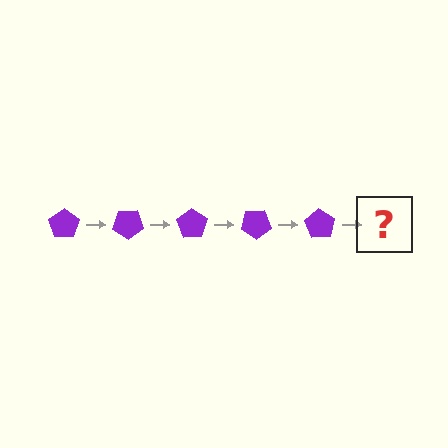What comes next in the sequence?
The next element should be a purple pentagon rotated 175 degrees.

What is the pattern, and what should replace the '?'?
The pattern is that the pentagon rotates 35 degrees each step. The '?' should be a purple pentagon rotated 175 degrees.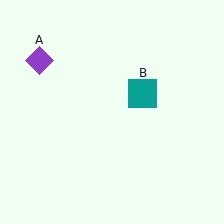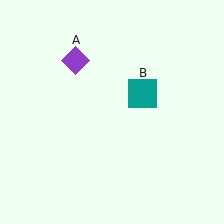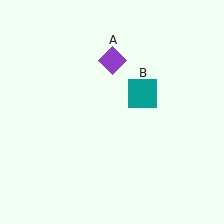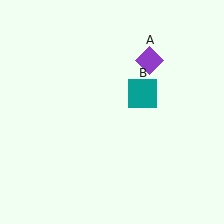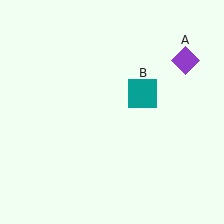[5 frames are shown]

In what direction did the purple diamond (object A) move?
The purple diamond (object A) moved right.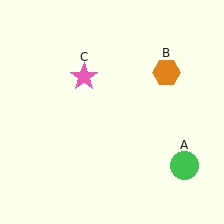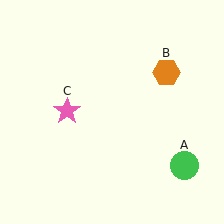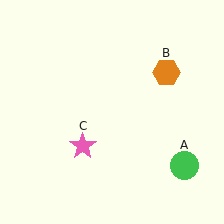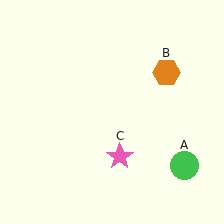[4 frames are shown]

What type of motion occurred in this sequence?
The pink star (object C) rotated counterclockwise around the center of the scene.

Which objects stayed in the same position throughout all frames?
Green circle (object A) and orange hexagon (object B) remained stationary.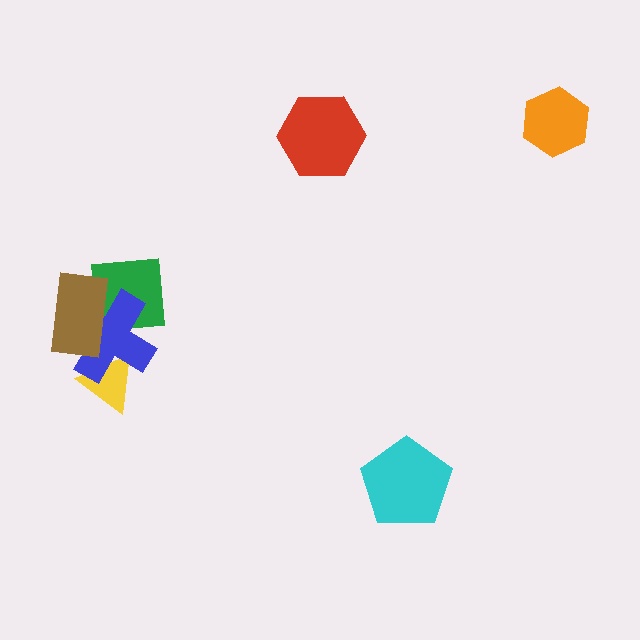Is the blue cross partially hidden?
Yes, it is partially covered by another shape.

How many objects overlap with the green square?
2 objects overlap with the green square.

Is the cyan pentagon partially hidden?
No, no other shape covers it.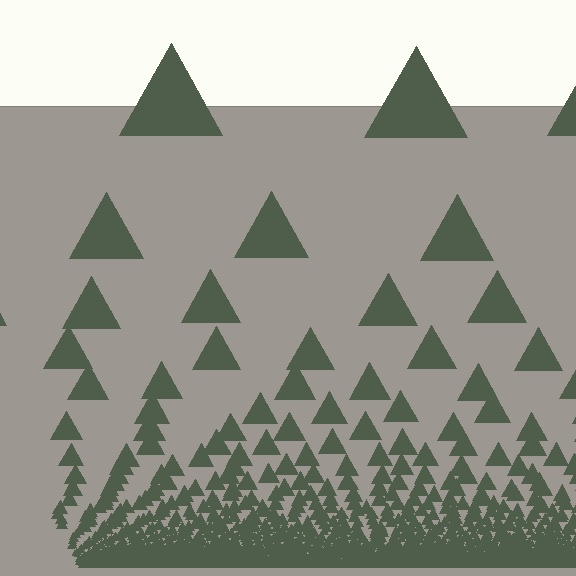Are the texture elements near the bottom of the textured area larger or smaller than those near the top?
Smaller. The gradient is inverted — elements near the bottom are smaller and denser.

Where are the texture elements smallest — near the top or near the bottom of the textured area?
Near the bottom.